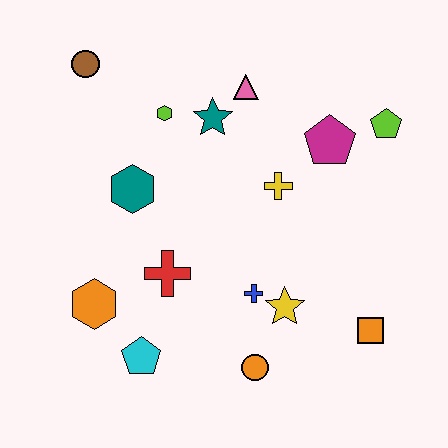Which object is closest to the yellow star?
The blue cross is closest to the yellow star.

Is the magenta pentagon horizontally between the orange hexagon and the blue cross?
No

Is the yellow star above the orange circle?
Yes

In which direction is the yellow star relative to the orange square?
The yellow star is to the left of the orange square.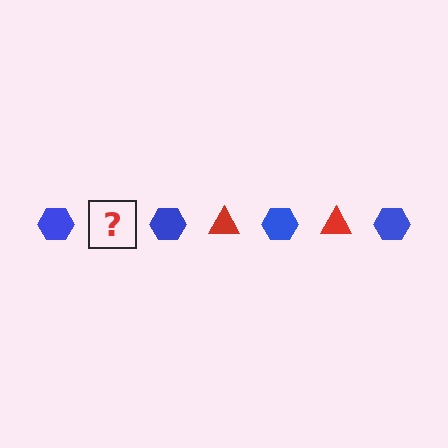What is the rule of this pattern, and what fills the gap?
The rule is that the pattern alternates between blue hexagon and red triangle. The gap should be filled with a red triangle.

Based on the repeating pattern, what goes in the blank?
The blank should be a red triangle.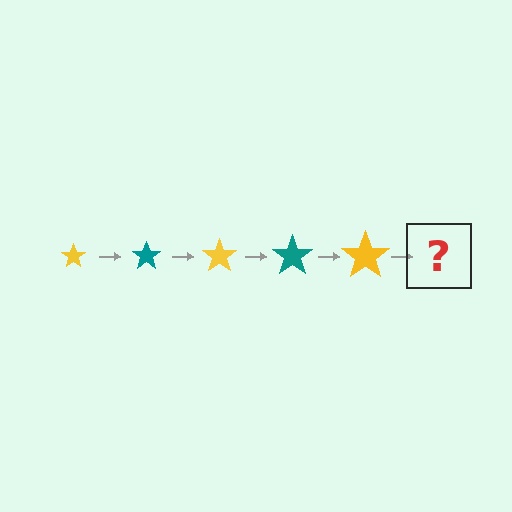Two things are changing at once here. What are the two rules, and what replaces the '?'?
The two rules are that the star grows larger each step and the color cycles through yellow and teal. The '?' should be a teal star, larger than the previous one.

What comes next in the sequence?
The next element should be a teal star, larger than the previous one.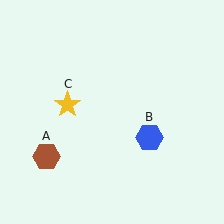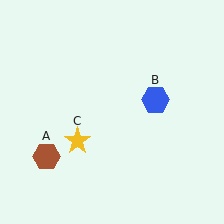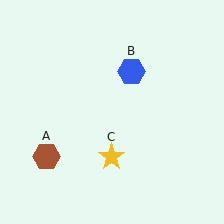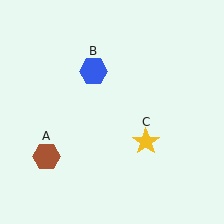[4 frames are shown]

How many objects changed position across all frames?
2 objects changed position: blue hexagon (object B), yellow star (object C).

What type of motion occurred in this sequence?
The blue hexagon (object B), yellow star (object C) rotated counterclockwise around the center of the scene.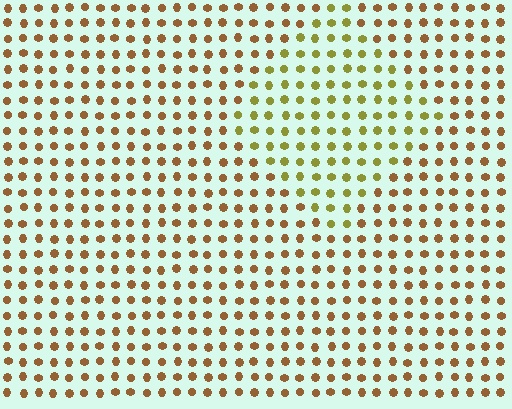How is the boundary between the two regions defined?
The boundary is defined purely by a slight shift in hue (about 37 degrees). Spacing, size, and orientation are identical on both sides.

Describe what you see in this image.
The image is filled with small brown elements in a uniform arrangement. A diamond-shaped region is visible where the elements are tinted to a slightly different hue, forming a subtle color boundary.